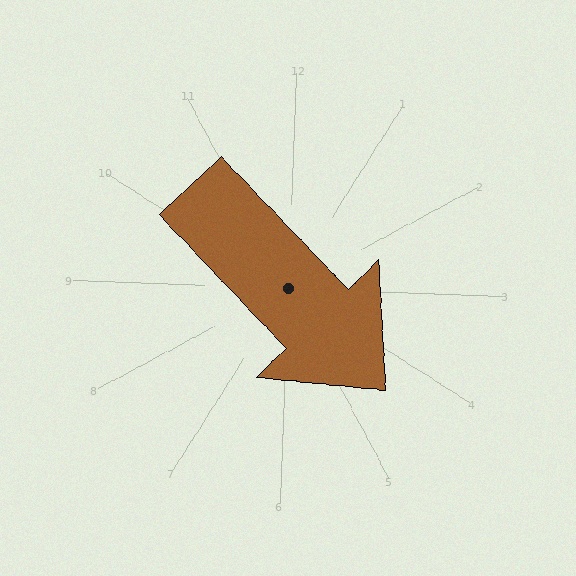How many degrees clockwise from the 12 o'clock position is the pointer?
Approximately 134 degrees.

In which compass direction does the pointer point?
Southeast.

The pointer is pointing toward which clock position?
Roughly 4 o'clock.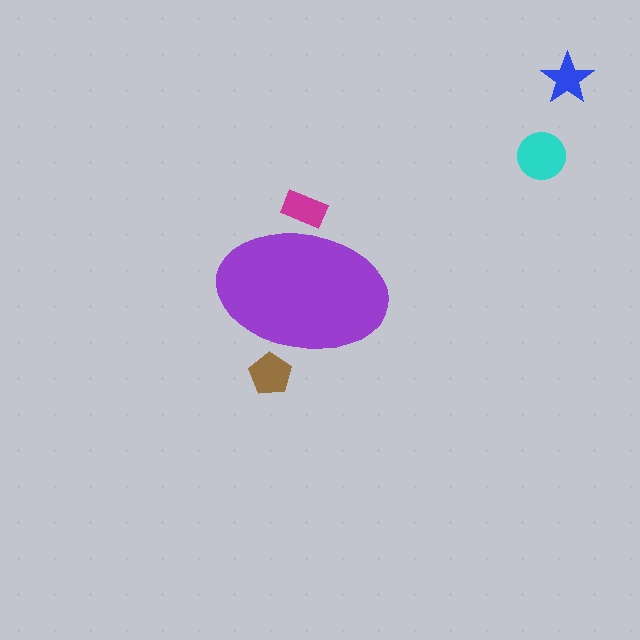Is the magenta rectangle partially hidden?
Yes, the magenta rectangle is partially hidden behind the purple ellipse.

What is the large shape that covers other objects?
A purple ellipse.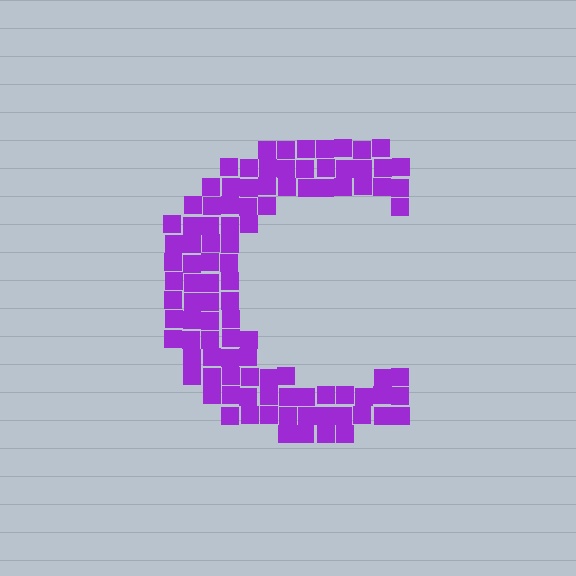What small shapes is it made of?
It is made of small squares.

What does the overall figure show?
The overall figure shows the letter C.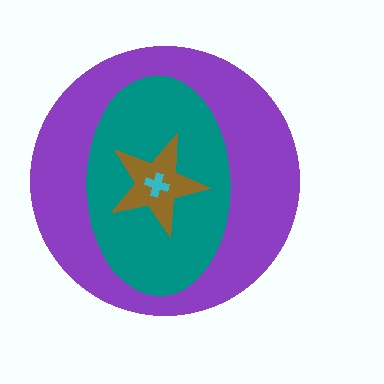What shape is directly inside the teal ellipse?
The brown star.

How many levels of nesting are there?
4.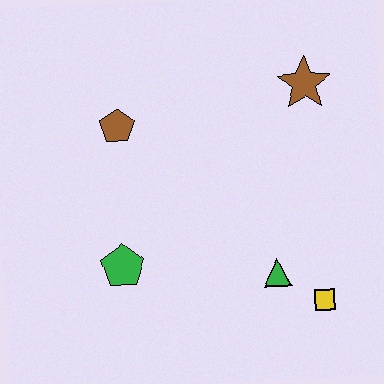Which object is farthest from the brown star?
The green pentagon is farthest from the brown star.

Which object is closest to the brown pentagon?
The green pentagon is closest to the brown pentagon.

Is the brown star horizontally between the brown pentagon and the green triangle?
No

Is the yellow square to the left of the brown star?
No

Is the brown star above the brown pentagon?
Yes